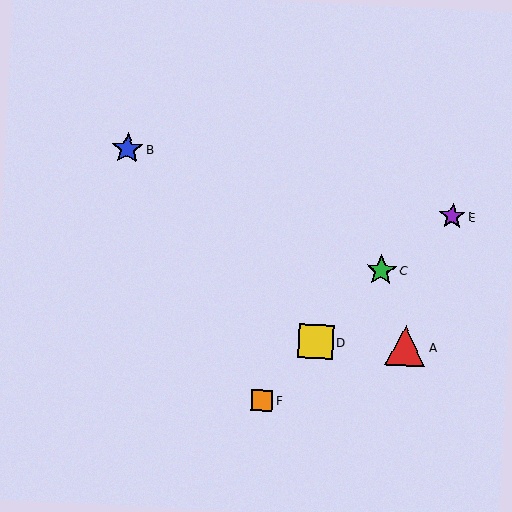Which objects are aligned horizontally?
Objects A, D are aligned horizontally.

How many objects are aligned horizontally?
2 objects (A, D) are aligned horizontally.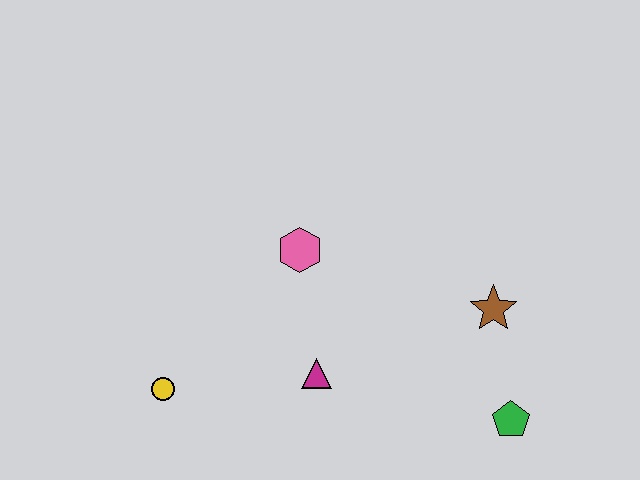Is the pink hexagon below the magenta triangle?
No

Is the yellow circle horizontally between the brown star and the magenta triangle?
No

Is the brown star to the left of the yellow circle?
No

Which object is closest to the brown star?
The green pentagon is closest to the brown star.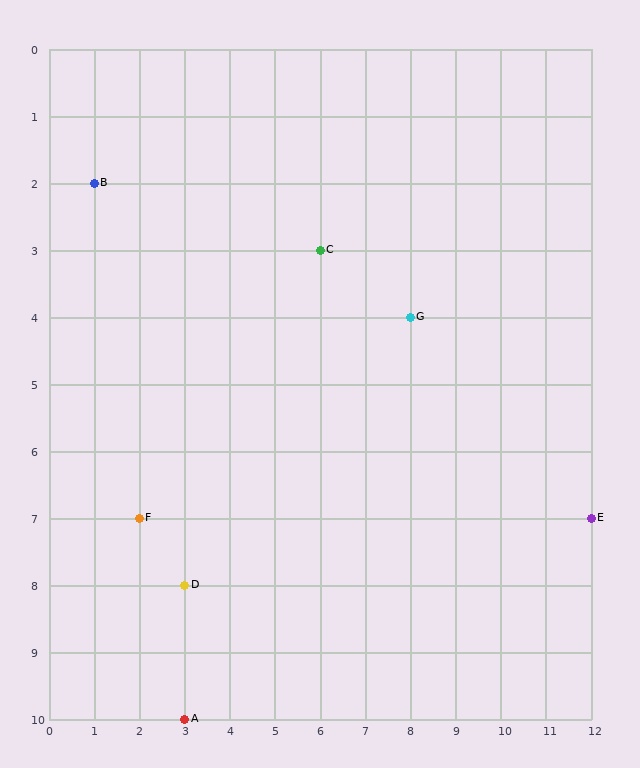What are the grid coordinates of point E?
Point E is at grid coordinates (12, 7).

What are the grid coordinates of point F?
Point F is at grid coordinates (2, 7).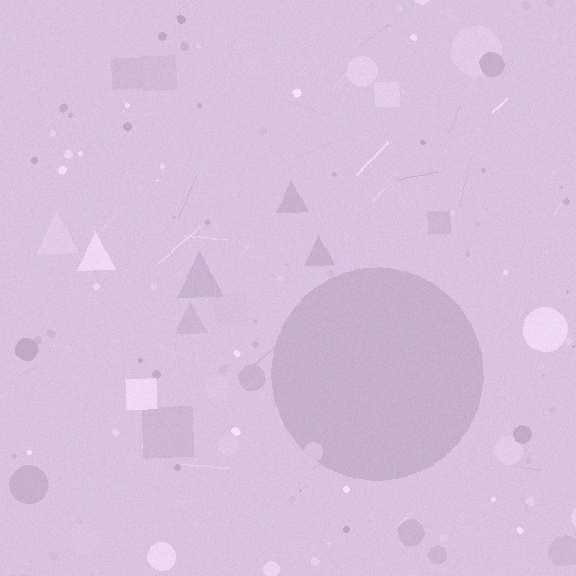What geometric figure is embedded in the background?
A circle is embedded in the background.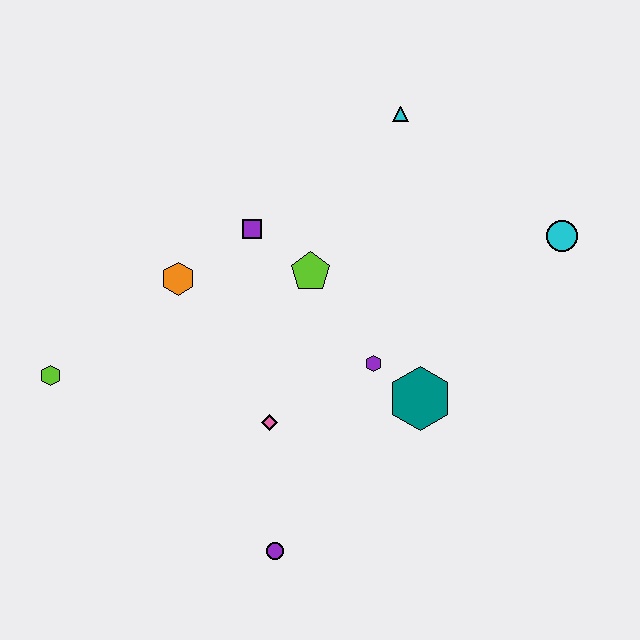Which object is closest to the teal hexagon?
The purple hexagon is closest to the teal hexagon.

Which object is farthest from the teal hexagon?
The lime hexagon is farthest from the teal hexagon.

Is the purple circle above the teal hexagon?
No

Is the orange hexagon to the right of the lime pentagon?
No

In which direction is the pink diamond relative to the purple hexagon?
The pink diamond is to the left of the purple hexagon.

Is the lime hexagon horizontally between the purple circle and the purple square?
No